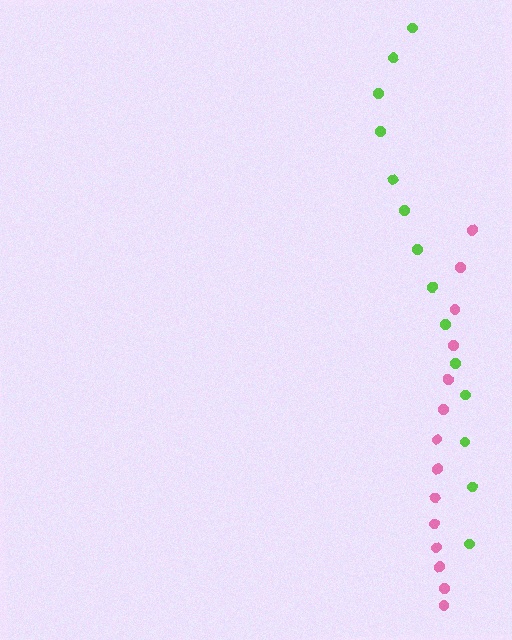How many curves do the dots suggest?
There are 2 distinct paths.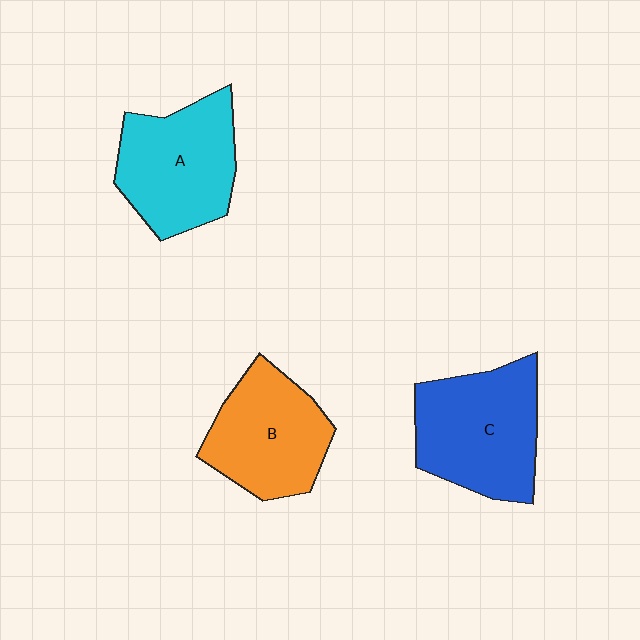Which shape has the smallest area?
Shape B (orange).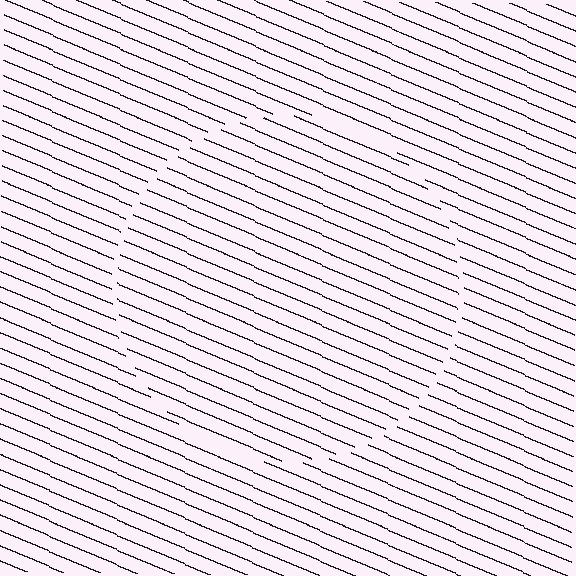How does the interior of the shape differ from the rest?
The interior of the shape contains the same grating, shifted by half a period — the contour is defined by the phase discontinuity where line-ends from the inner and outer gratings abut.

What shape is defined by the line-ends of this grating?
An illusory circle. The interior of the shape contains the same grating, shifted by half a period — the contour is defined by the phase discontinuity where line-ends from the inner and outer gratings abut.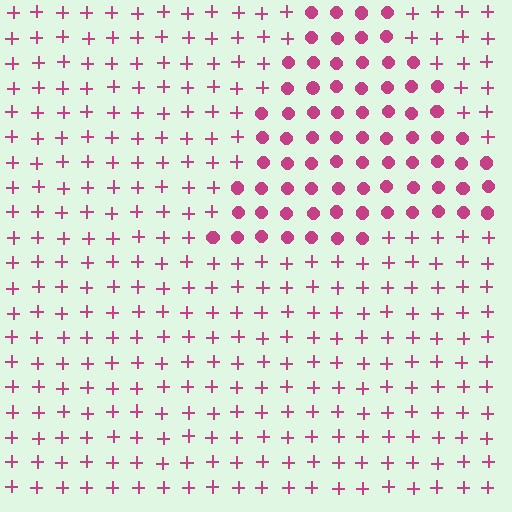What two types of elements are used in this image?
The image uses circles inside the triangle region and plus signs outside it.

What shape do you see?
I see a triangle.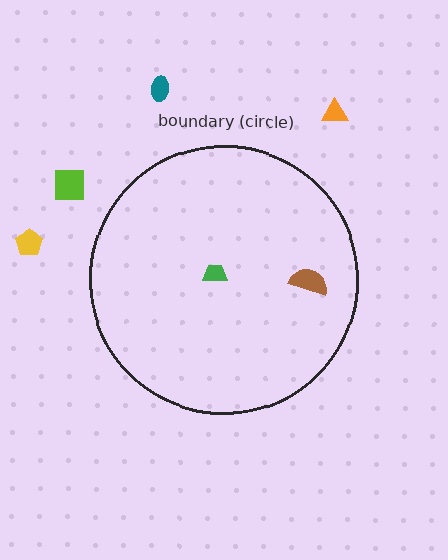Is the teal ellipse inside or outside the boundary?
Outside.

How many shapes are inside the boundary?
2 inside, 4 outside.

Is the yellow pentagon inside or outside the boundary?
Outside.